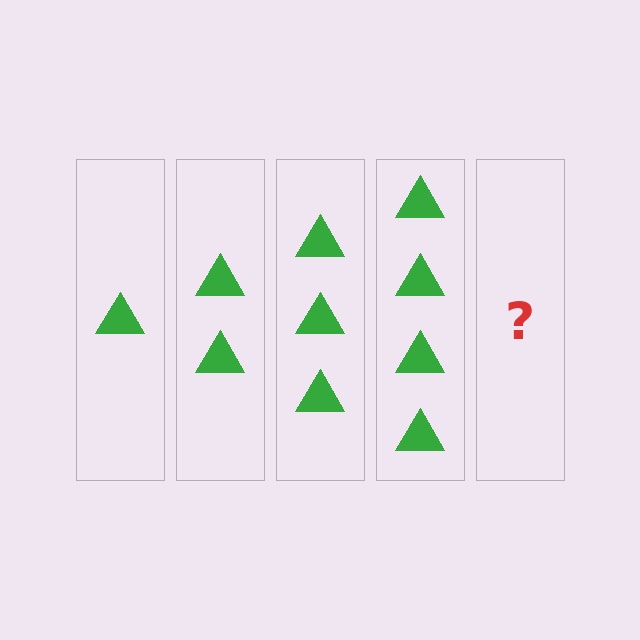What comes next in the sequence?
The next element should be 5 triangles.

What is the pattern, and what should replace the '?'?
The pattern is that each step adds one more triangle. The '?' should be 5 triangles.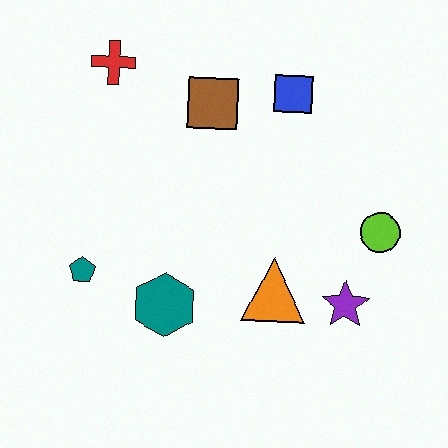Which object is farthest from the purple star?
The red cross is farthest from the purple star.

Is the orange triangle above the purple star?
Yes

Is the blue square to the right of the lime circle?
No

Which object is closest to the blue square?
The brown square is closest to the blue square.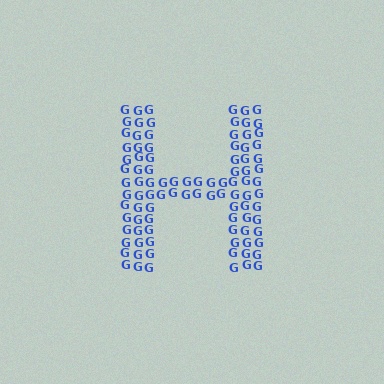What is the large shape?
The large shape is the letter H.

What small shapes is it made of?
It is made of small letter G's.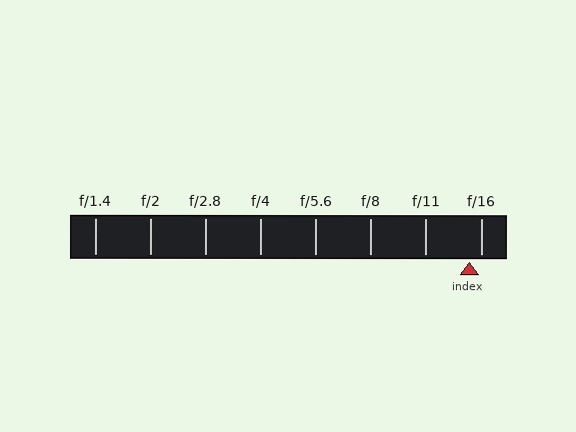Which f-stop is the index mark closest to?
The index mark is closest to f/16.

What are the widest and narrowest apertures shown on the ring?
The widest aperture shown is f/1.4 and the narrowest is f/16.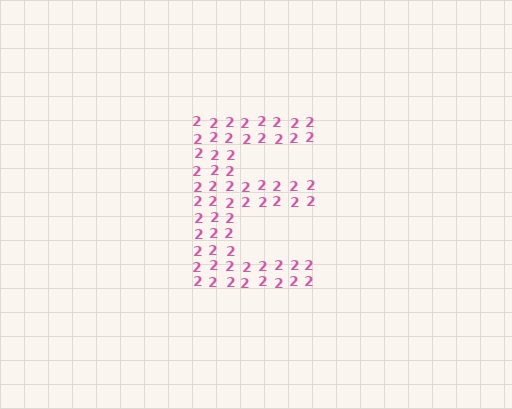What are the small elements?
The small elements are digit 2's.